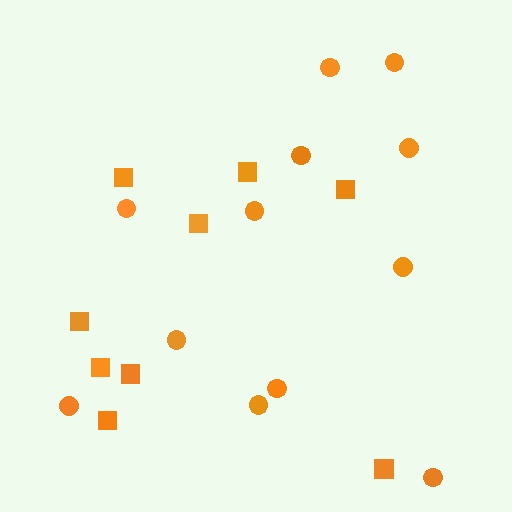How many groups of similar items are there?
There are 2 groups: one group of squares (9) and one group of circles (12).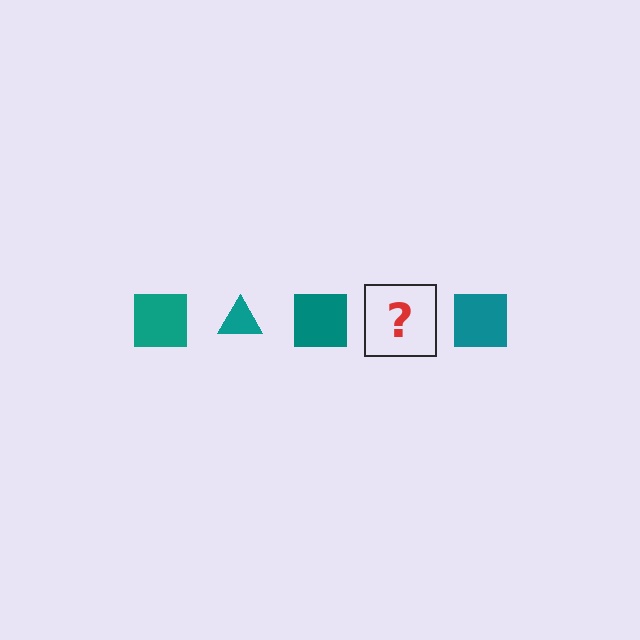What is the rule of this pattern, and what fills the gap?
The rule is that the pattern cycles through square, triangle shapes in teal. The gap should be filled with a teal triangle.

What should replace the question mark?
The question mark should be replaced with a teal triangle.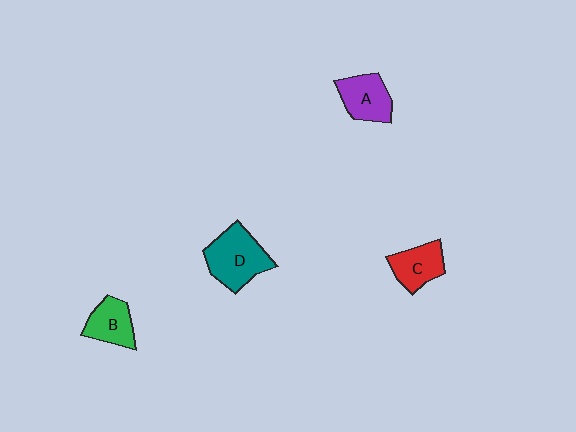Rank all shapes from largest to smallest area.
From largest to smallest: D (teal), A (purple), C (red), B (green).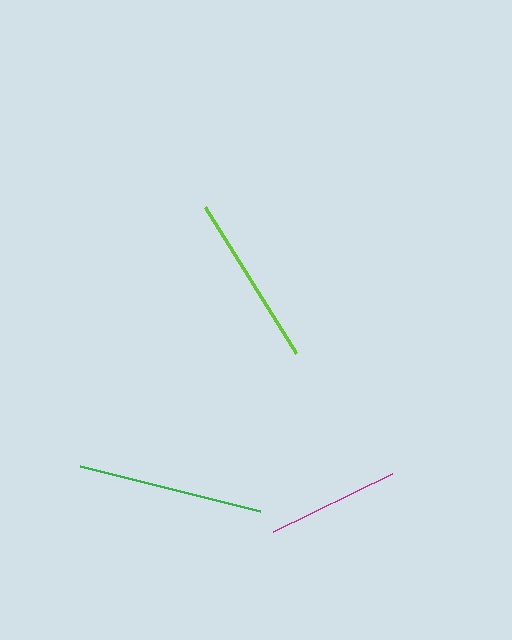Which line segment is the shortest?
The magenta line is the shortest at approximately 132 pixels.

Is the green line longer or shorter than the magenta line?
The green line is longer than the magenta line.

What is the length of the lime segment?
The lime segment is approximately 171 pixels long.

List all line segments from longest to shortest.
From longest to shortest: green, lime, magenta.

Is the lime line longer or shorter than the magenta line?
The lime line is longer than the magenta line.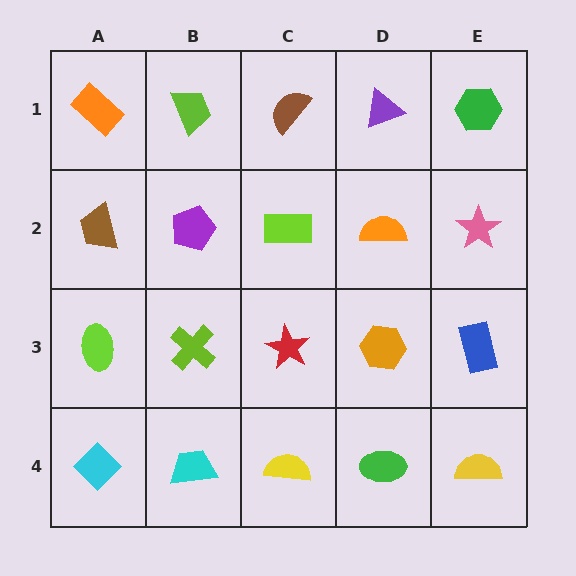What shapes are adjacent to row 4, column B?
A lime cross (row 3, column B), a cyan diamond (row 4, column A), a yellow semicircle (row 4, column C).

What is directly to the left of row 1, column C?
A lime trapezoid.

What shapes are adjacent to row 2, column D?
A purple triangle (row 1, column D), an orange hexagon (row 3, column D), a lime rectangle (row 2, column C), a pink star (row 2, column E).